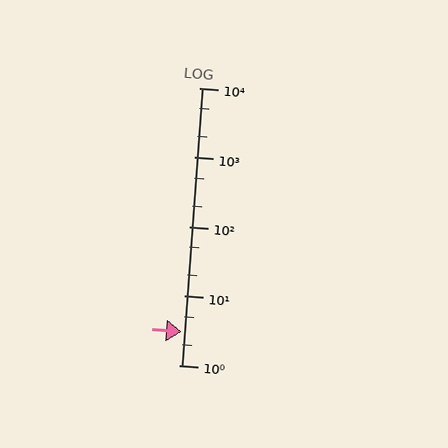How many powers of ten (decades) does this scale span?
The scale spans 4 decades, from 1 to 10000.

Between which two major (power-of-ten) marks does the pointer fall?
The pointer is between 1 and 10.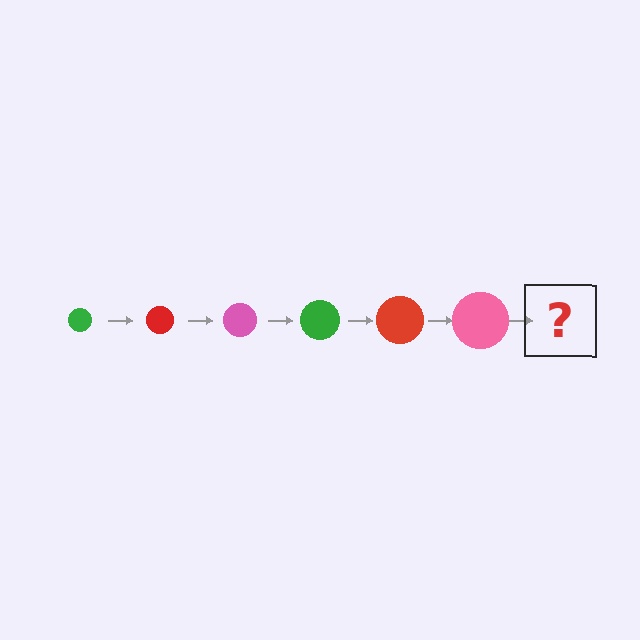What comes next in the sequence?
The next element should be a green circle, larger than the previous one.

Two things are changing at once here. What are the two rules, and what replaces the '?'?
The two rules are that the circle grows larger each step and the color cycles through green, red, and pink. The '?' should be a green circle, larger than the previous one.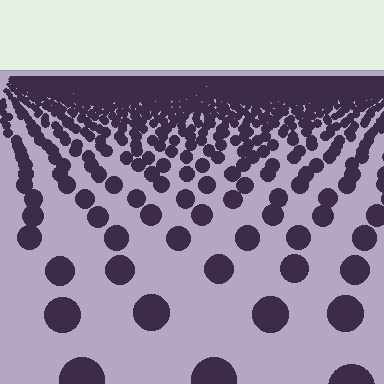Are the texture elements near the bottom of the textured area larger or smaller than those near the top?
Larger. Near the bottom, elements are closer to the viewer and appear at a bigger on-screen size.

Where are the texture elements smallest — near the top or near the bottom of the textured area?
Near the top.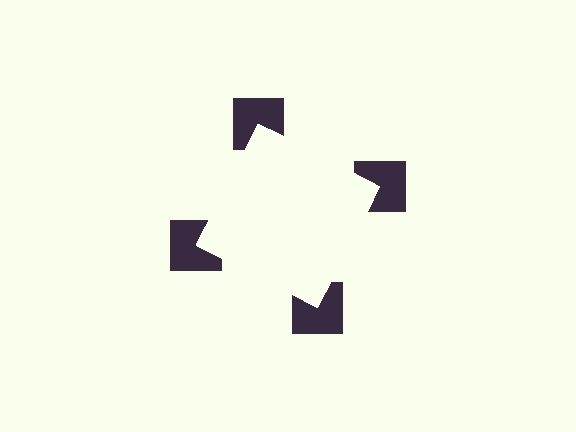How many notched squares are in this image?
There are 4 — one at each vertex of the illusory square.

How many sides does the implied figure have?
4 sides.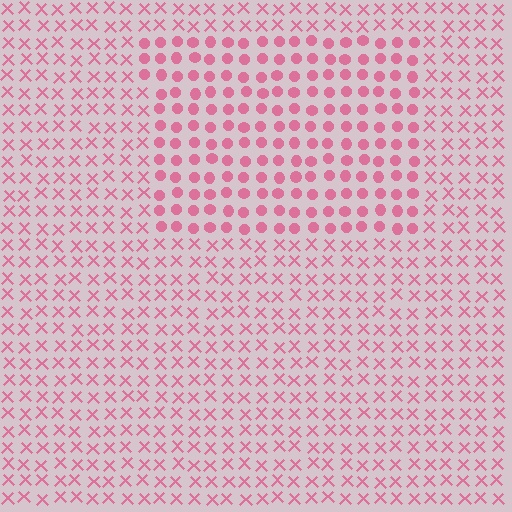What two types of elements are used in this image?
The image uses circles inside the rectangle region and X marks outside it.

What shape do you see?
I see a rectangle.